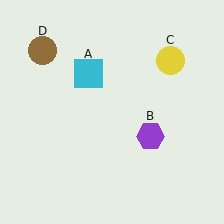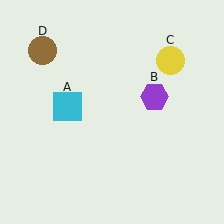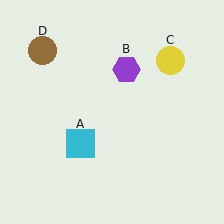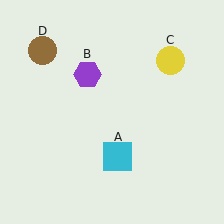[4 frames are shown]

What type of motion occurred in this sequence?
The cyan square (object A), purple hexagon (object B) rotated counterclockwise around the center of the scene.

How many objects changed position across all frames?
2 objects changed position: cyan square (object A), purple hexagon (object B).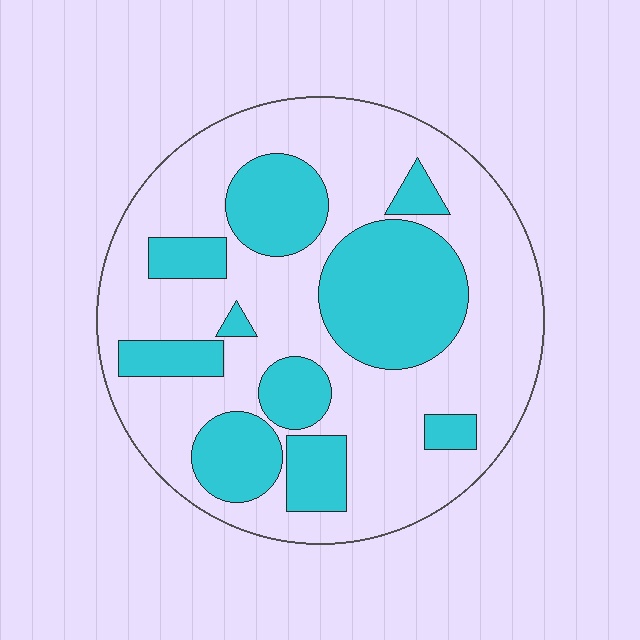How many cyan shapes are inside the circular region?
10.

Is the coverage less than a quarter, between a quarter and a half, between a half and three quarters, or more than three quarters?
Between a quarter and a half.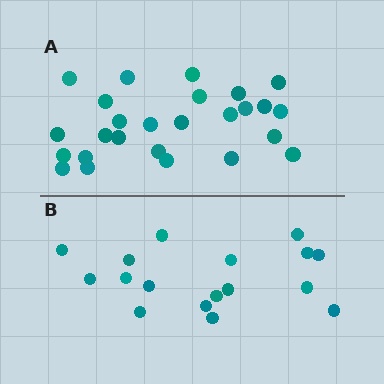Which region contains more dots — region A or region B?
Region A (the top region) has more dots.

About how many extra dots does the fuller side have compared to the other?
Region A has roughly 8 or so more dots than region B.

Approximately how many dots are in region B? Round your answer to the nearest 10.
About 20 dots. (The exact count is 17, which rounds to 20.)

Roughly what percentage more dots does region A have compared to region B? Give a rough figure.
About 55% more.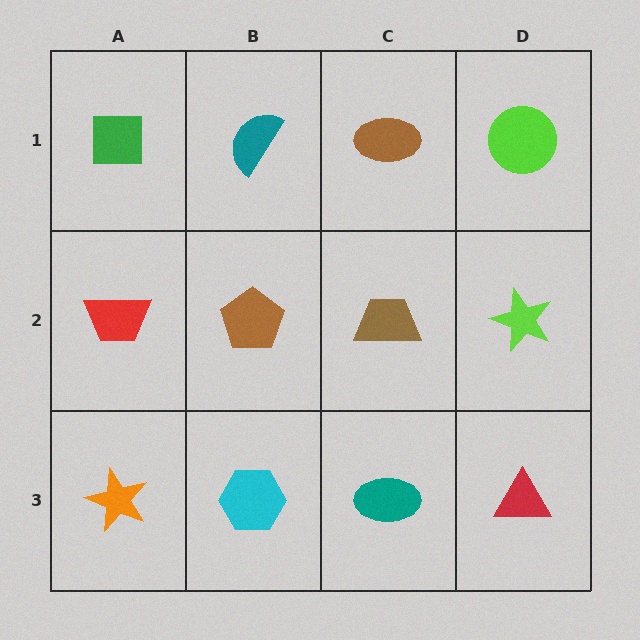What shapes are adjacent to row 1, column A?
A red trapezoid (row 2, column A), a teal semicircle (row 1, column B).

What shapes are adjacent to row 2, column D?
A lime circle (row 1, column D), a red triangle (row 3, column D), a brown trapezoid (row 2, column C).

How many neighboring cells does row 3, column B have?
3.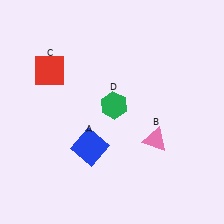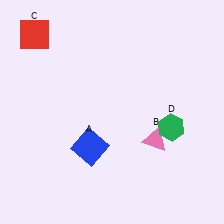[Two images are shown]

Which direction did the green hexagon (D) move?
The green hexagon (D) moved right.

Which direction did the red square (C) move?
The red square (C) moved up.